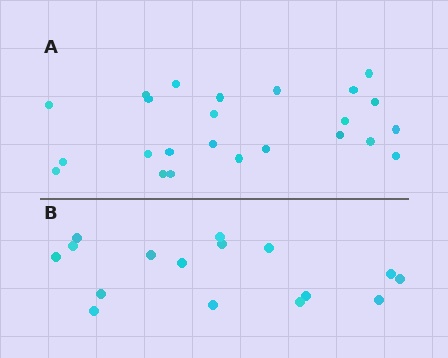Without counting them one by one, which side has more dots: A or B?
Region A (the top region) has more dots.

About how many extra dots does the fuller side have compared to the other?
Region A has roughly 8 or so more dots than region B.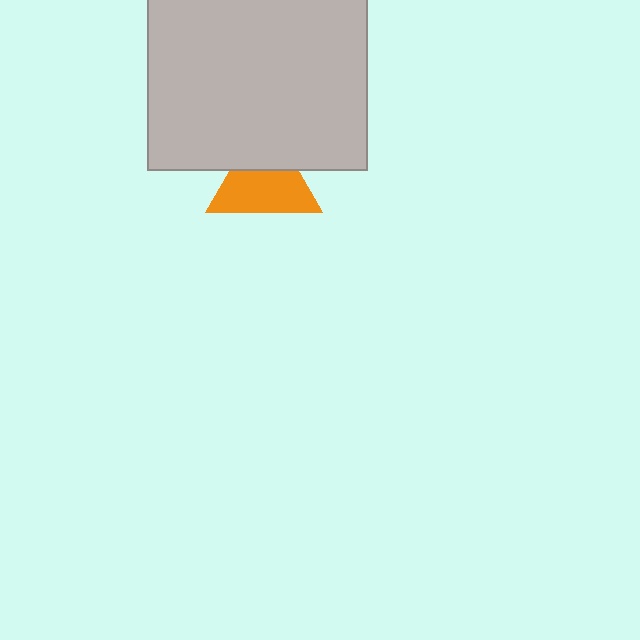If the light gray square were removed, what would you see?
You would see the complete orange triangle.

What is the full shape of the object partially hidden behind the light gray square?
The partially hidden object is an orange triangle.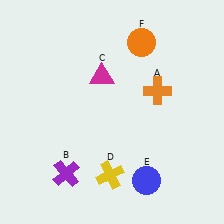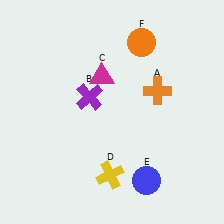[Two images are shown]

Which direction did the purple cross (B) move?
The purple cross (B) moved up.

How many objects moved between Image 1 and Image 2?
1 object moved between the two images.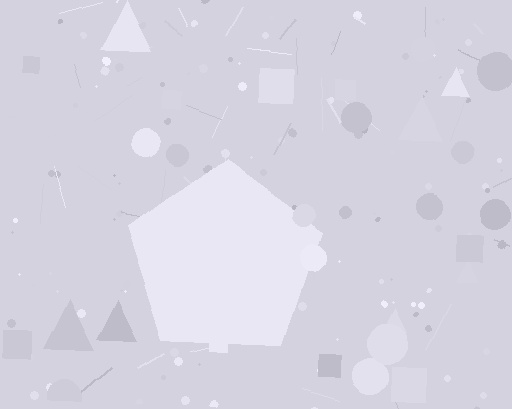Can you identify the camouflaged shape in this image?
The camouflaged shape is a pentagon.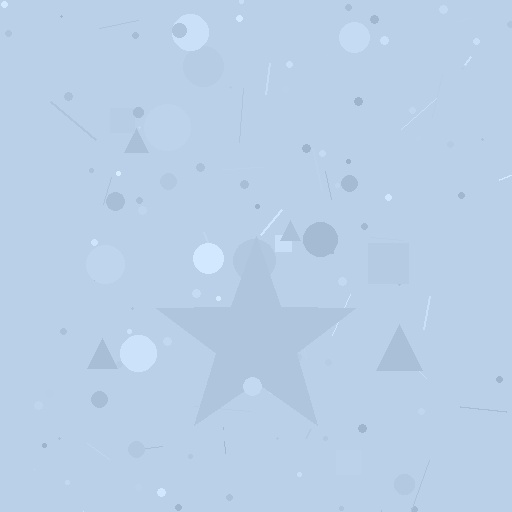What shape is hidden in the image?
A star is hidden in the image.